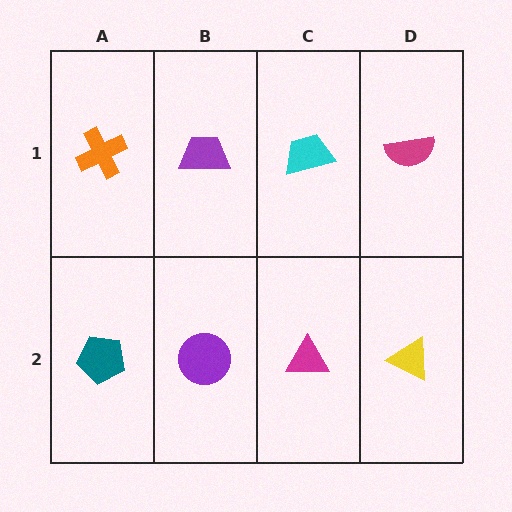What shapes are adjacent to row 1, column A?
A teal pentagon (row 2, column A), a purple trapezoid (row 1, column B).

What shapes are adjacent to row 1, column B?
A purple circle (row 2, column B), an orange cross (row 1, column A), a cyan trapezoid (row 1, column C).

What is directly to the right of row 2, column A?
A purple circle.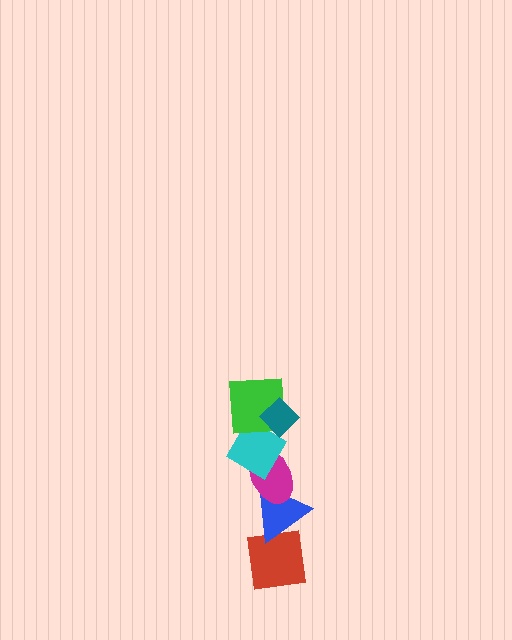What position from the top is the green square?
The green square is 2nd from the top.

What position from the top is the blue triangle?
The blue triangle is 5th from the top.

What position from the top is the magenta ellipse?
The magenta ellipse is 4th from the top.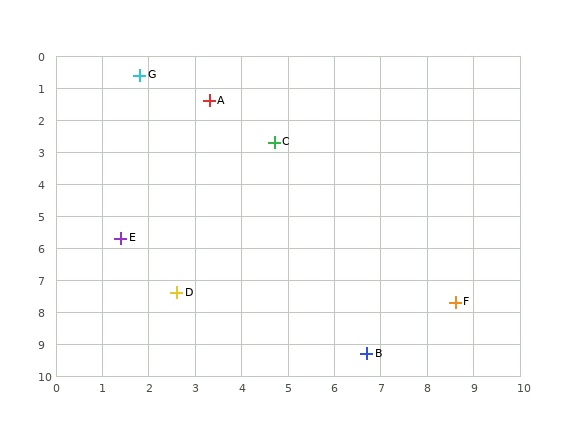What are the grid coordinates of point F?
Point F is at approximately (8.6, 7.7).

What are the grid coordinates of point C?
Point C is at approximately (4.7, 2.7).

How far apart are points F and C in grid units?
Points F and C are about 6.3 grid units apart.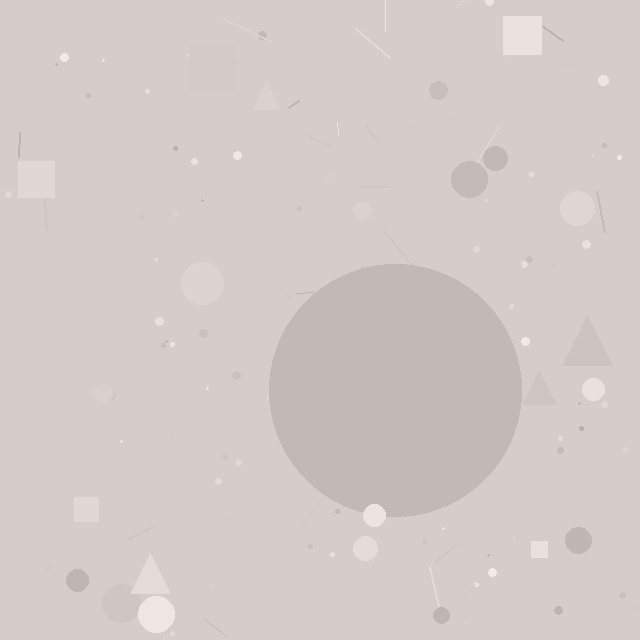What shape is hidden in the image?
A circle is hidden in the image.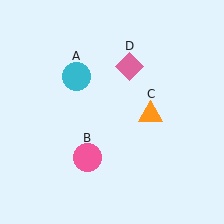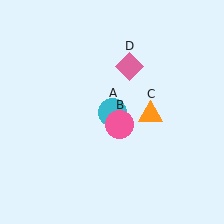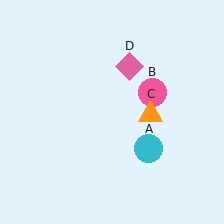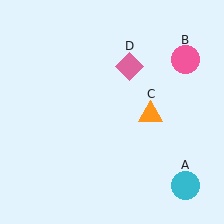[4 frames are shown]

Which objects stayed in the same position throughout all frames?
Orange triangle (object C) and pink diamond (object D) remained stationary.